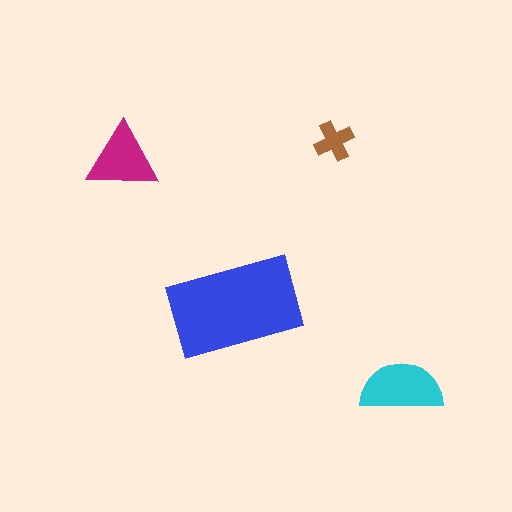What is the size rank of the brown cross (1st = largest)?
4th.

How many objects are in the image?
There are 4 objects in the image.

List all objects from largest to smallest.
The blue rectangle, the cyan semicircle, the magenta triangle, the brown cross.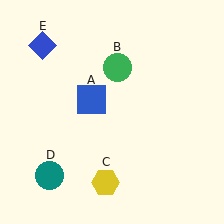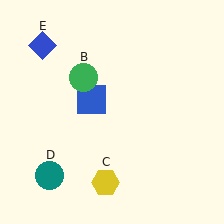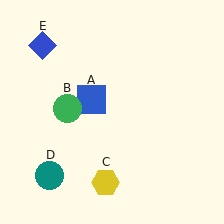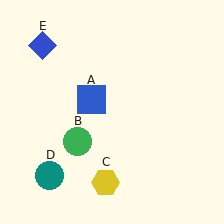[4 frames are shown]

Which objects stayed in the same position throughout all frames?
Blue square (object A) and yellow hexagon (object C) and teal circle (object D) and blue diamond (object E) remained stationary.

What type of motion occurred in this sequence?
The green circle (object B) rotated counterclockwise around the center of the scene.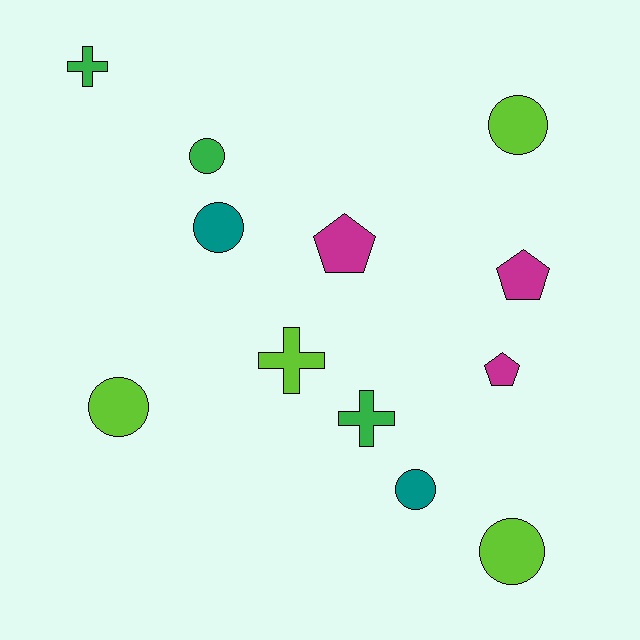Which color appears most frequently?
Lime, with 4 objects.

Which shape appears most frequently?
Circle, with 6 objects.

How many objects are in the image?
There are 12 objects.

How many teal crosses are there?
There are no teal crosses.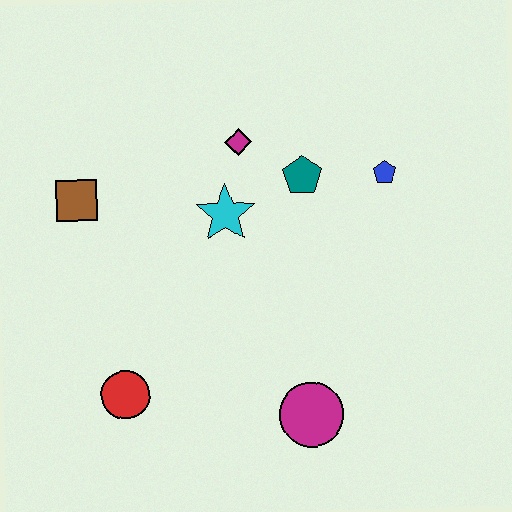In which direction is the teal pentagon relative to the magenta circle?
The teal pentagon is above the magenta circle.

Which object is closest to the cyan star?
The magenta diamond is closest to the cyan star.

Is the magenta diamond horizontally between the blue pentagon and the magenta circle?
No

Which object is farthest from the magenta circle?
The brown square is farthest from the magenta circle.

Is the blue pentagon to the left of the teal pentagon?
No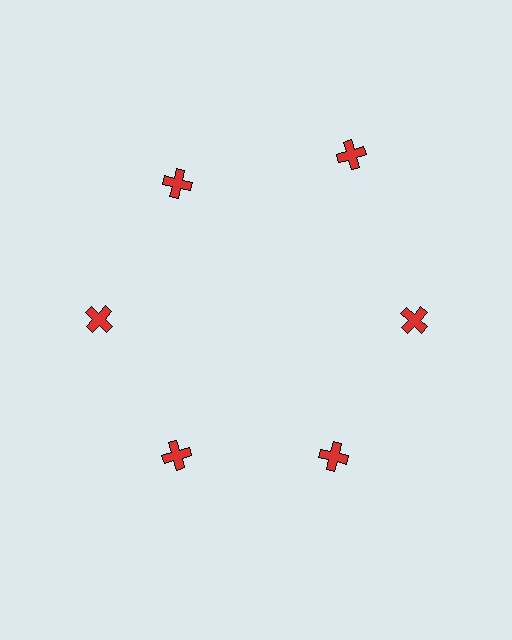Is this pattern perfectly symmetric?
No. The 6 red crosses are arranged in a ring, but one element near the 1 o'clock position is pushed outward from the center, breaking the 6-fold rotational symmetry.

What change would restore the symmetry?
The symmetry would be restored by moving it inward, back onto the ring so that all 6 crosses sit at equal angles and equal distance from the center.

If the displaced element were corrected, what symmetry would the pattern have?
It would have 6-fold rotational symmetry — the pattern would map onto itself every 60 degrees.